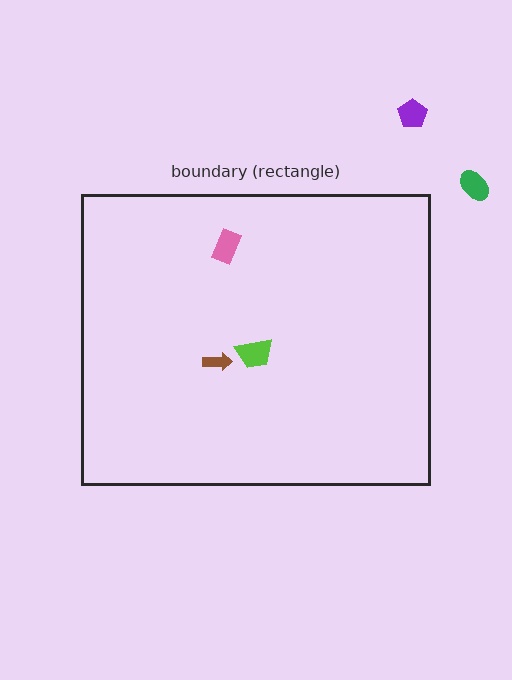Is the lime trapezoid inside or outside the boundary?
Inside.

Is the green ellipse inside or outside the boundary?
Outside.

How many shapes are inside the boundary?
3 inside, 2 outside.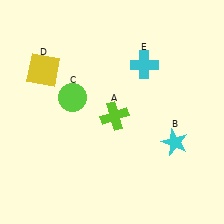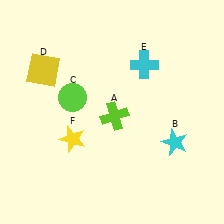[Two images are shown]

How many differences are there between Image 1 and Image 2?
There is 1 difference between the two images.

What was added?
A yellow star (F) was added in Image 2.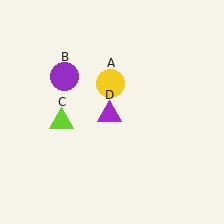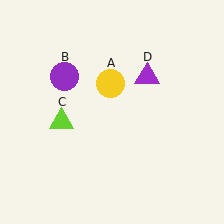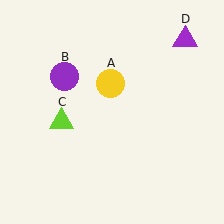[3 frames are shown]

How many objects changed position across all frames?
1 object changed position: purple triangle (object D).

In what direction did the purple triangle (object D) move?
The purple triangle (object D) moved up and to the right.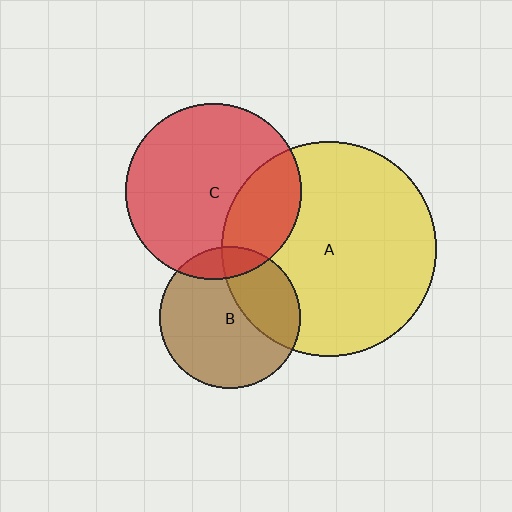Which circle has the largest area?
Circle A (yellow).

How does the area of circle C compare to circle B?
Approximately 1.5 times.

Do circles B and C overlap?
Yes.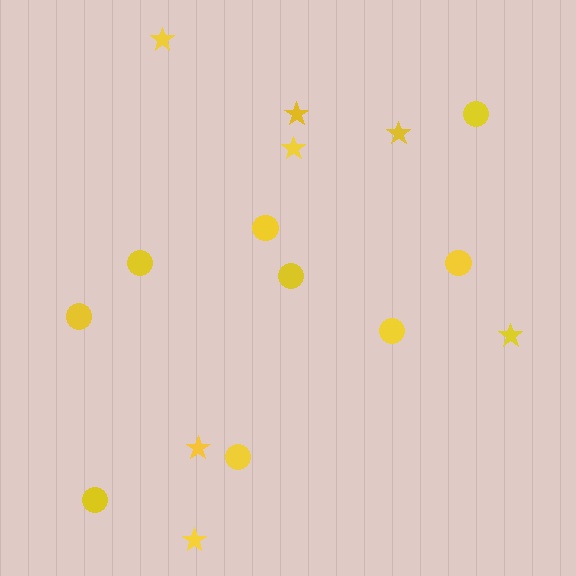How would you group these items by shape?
There are 2 groups: one group of circles (9) and one group of stars (7).